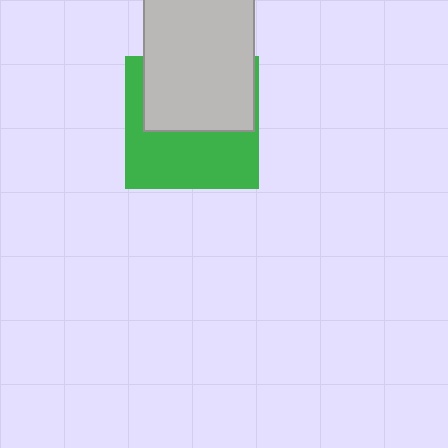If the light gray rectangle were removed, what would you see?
You would see the complete green square.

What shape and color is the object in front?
The object in front is a light gray rectangle.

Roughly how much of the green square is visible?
About half of it is visible (roughly 53%).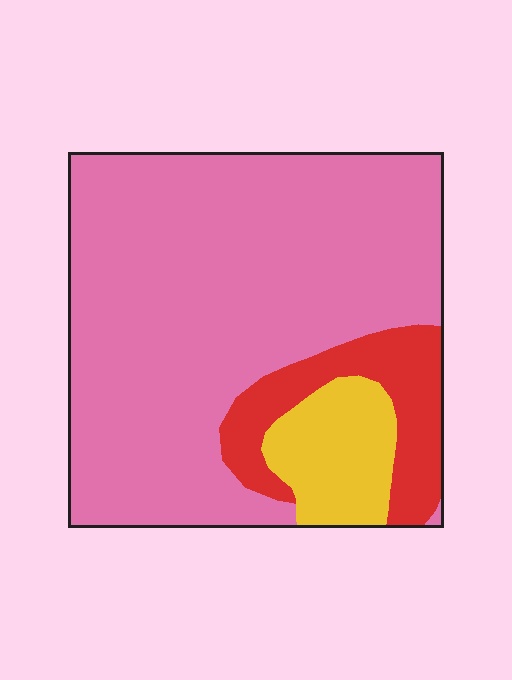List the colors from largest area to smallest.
From largest to smallest: pink, red, yellow.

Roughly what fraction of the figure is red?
Red covers roughly 15% of the figure.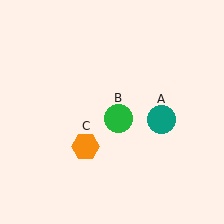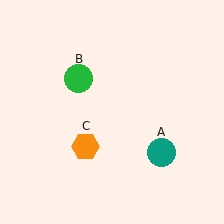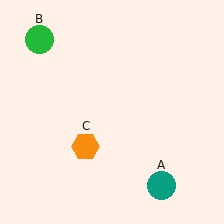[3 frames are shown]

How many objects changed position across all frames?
2 objects changed position: teal circle (object A), green circle (object B).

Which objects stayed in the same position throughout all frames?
Orange hexagon (object C) remained stationary.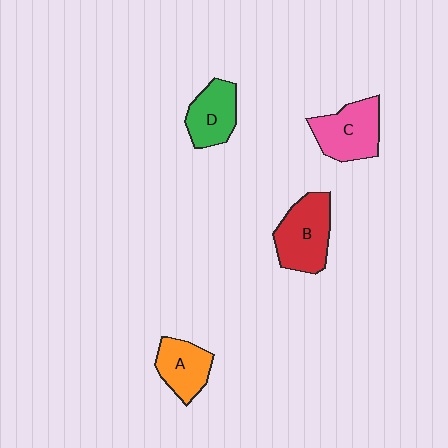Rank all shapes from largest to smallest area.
From largest to smallest: B (red), C (pink), D (green), A (orange).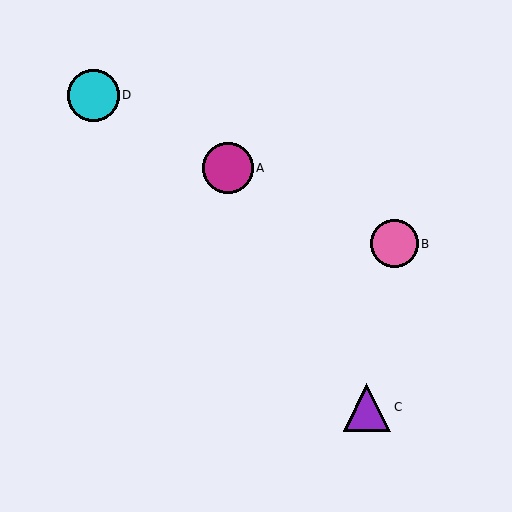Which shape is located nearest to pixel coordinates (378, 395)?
The purple triangle (labeled C) at (367, 407) is nearest to that location.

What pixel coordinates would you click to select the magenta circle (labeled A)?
Click at (228, 168) to select the magenta circle A.